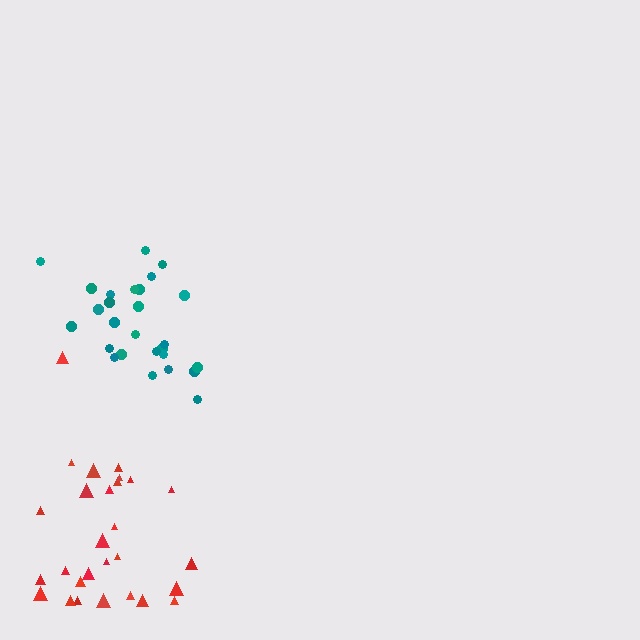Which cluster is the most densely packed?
Teal.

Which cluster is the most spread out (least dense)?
Red.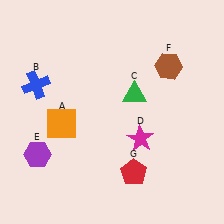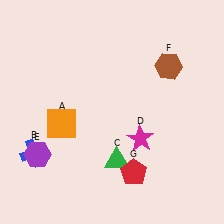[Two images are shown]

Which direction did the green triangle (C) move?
The green triangle (C) moved down.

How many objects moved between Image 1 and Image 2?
2 objects moved between the two images.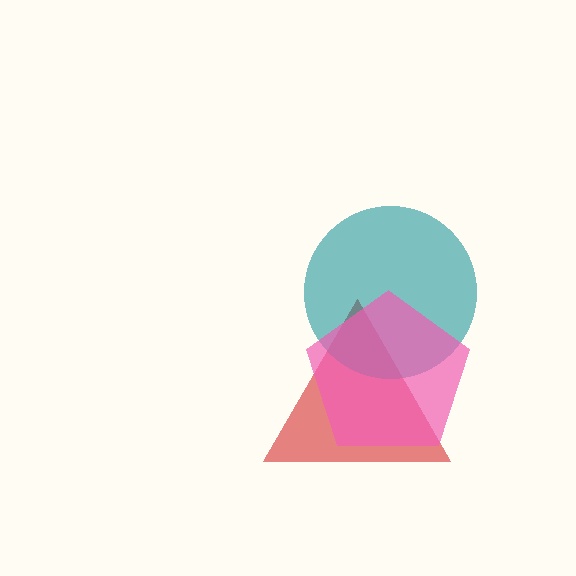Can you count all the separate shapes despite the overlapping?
Yes, there are 3 separate shapes.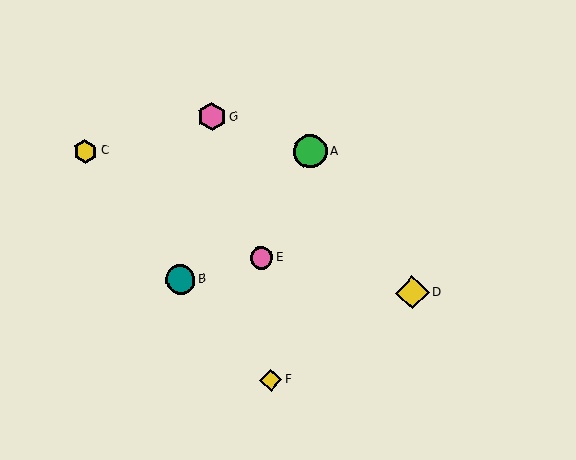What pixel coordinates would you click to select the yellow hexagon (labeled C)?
Click at (85, 151) to select the yellow hexagon C.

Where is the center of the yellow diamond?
The center of the yellow diamond is at (412, 293).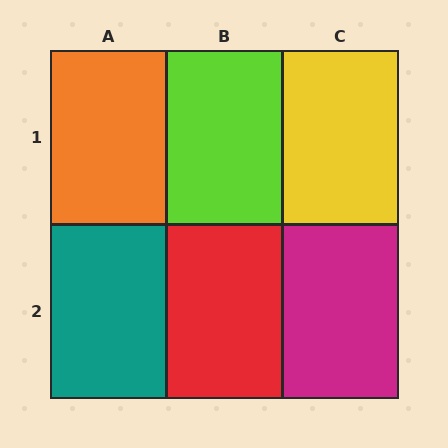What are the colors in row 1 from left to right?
Orange, lime, yellow.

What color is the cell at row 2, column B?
Red.